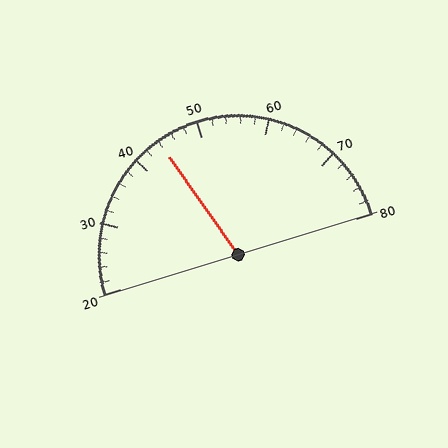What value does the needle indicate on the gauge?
The needle indicates approximately 44.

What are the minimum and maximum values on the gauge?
The gauge ranges from 20 to 80.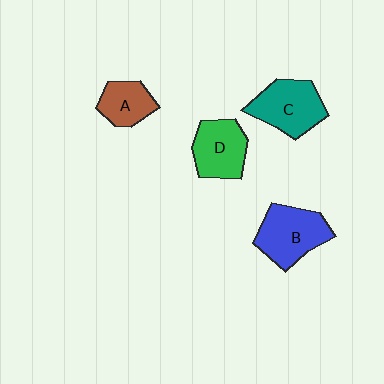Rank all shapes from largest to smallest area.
From largest to smallest: B (blue), C (teal), D (green), A (brown).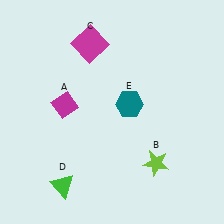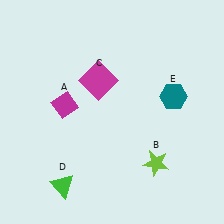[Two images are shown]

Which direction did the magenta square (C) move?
The magenta square (C) moved down.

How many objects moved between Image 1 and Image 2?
2 objects moved between the two images.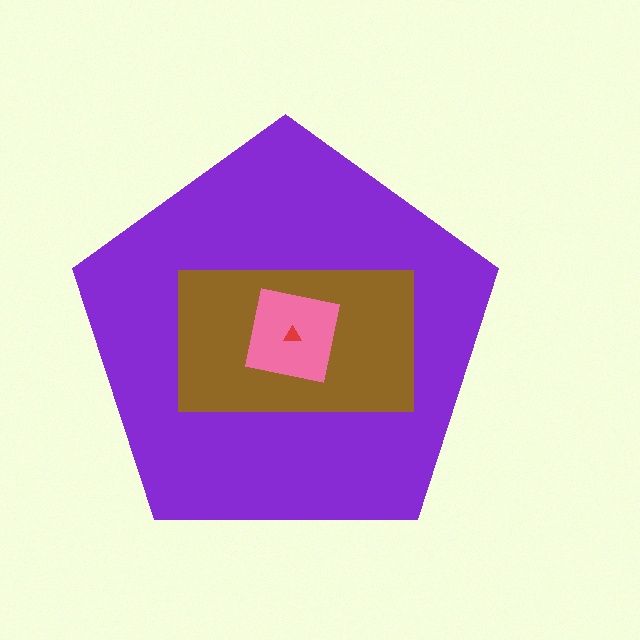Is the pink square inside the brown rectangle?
Yes.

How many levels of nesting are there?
4.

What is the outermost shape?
The purple pentagon.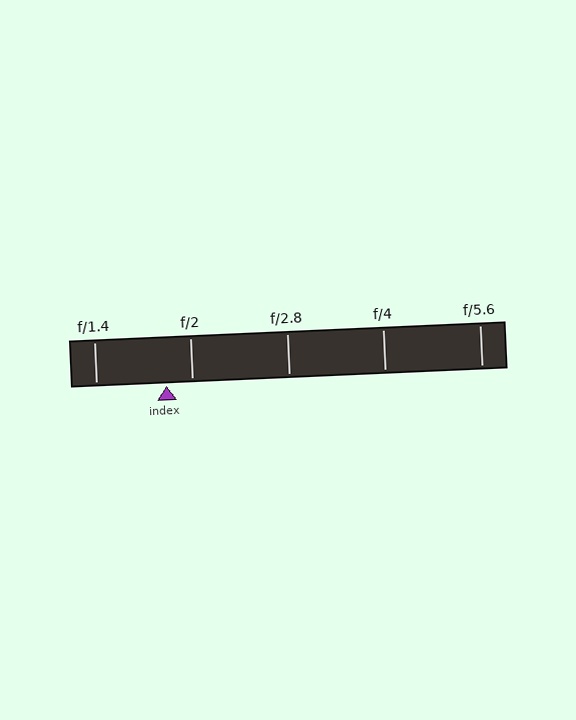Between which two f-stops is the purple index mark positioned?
The index mark is between f/1.4 and f/2.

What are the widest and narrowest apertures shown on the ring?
The widest aperture shown is f/1.4 and the narrowest is f/5.6.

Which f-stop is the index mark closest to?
The index mark is closest to f/2.